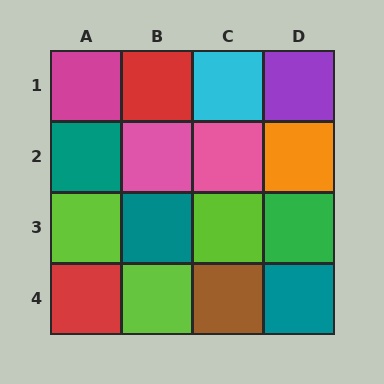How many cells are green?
1 cell is green.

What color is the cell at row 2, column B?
Pink.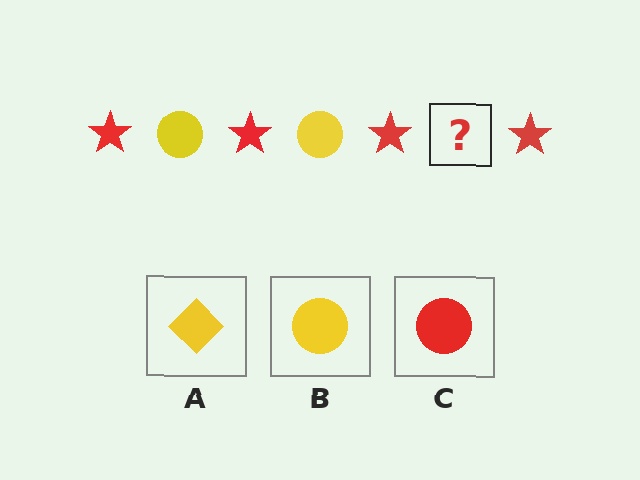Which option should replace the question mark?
Option B.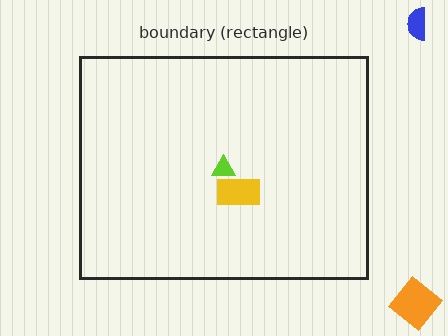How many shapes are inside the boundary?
2 inside, 2 outside.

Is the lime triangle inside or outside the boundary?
Inside.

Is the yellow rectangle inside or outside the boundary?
Inside.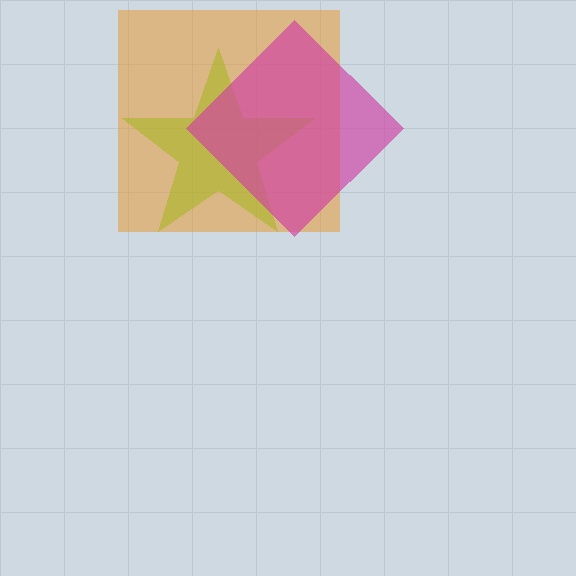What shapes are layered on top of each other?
The layered shapes are: a lime star, an orange square, a magenta diamond.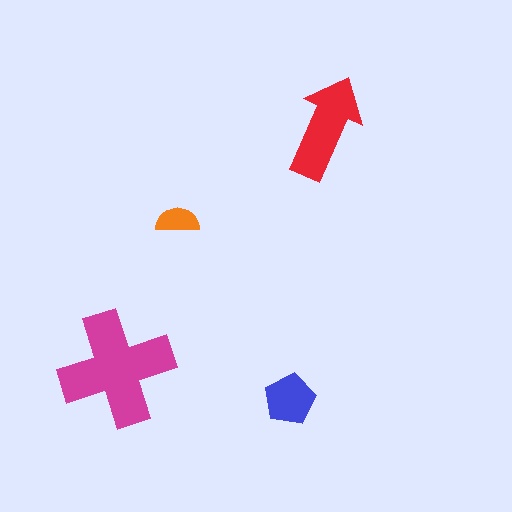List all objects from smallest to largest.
The orange semicircle, the blue pentagon, the red arrow, the magenta cross.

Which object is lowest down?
The blue pentagon is bottommost.